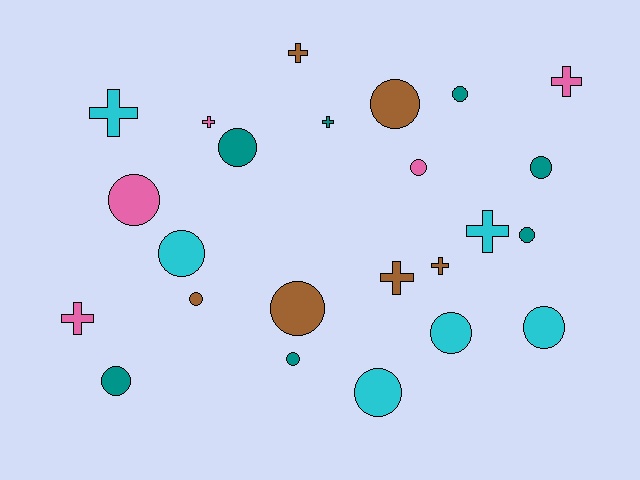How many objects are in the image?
There are 24 objects.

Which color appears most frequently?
Teal, with 7 objects.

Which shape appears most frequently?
Circle, with 15 objects.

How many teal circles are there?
There are 6 teal circles.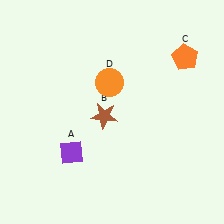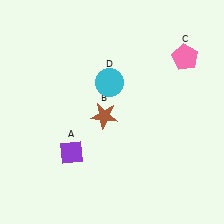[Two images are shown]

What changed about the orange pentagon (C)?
In Image 1, C is orange. In Image 2, it changed to pink.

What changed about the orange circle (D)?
In Image 1, D is orange. In Image 2, it changed to cyan.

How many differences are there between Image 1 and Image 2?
There are 2 differences between the two images.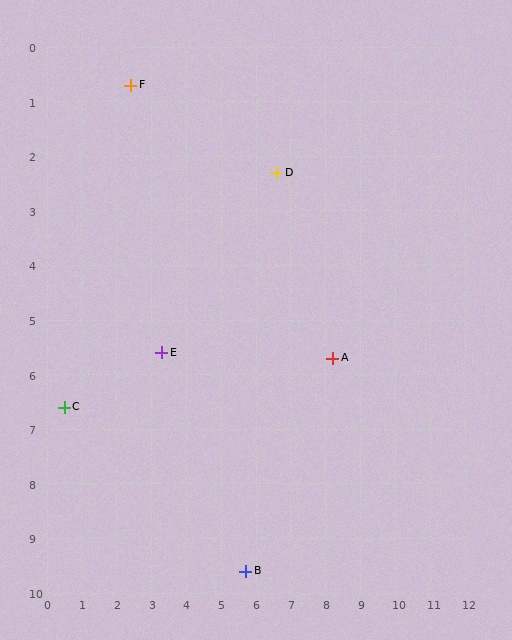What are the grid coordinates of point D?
Point D is at approximately (6.6, 2.3).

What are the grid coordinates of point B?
Point B is at approximately (5.7, 9.6).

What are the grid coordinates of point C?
Point C is at approximately (0.5, 6.6).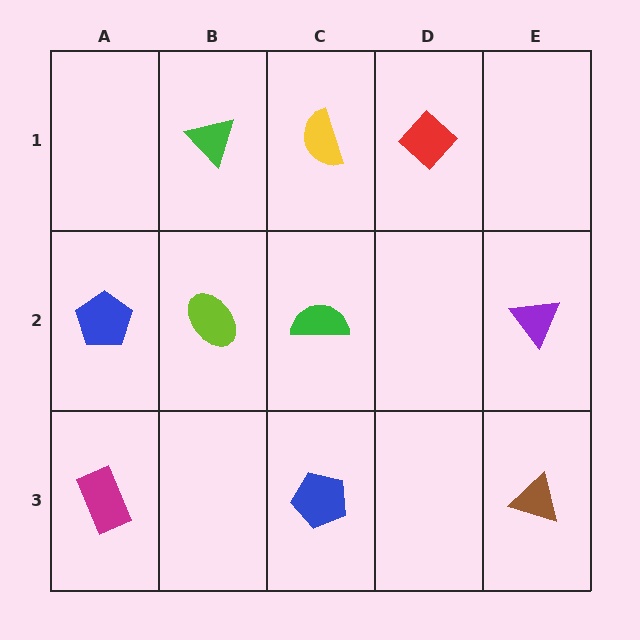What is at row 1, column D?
A red diamond.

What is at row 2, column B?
A lime ellipse.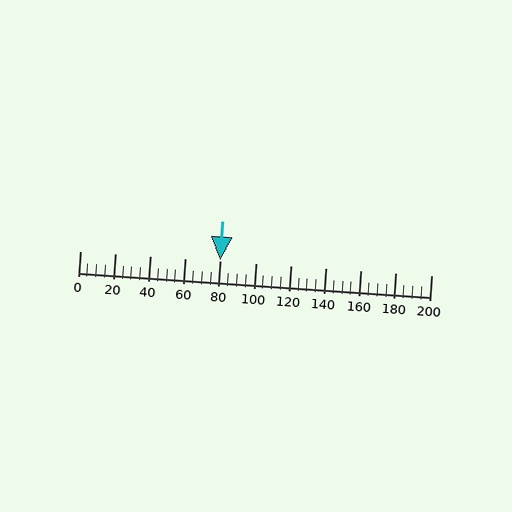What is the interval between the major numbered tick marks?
The major tick marks are spaced 20 units apart.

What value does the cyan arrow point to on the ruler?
The cyan arrow points to approximately 80.